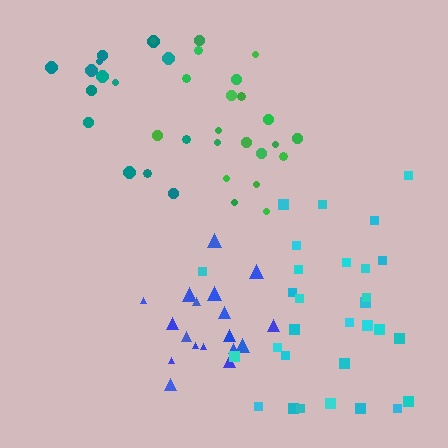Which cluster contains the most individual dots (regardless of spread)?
Cyan (30).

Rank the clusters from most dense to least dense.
blue, teal, cyan, green.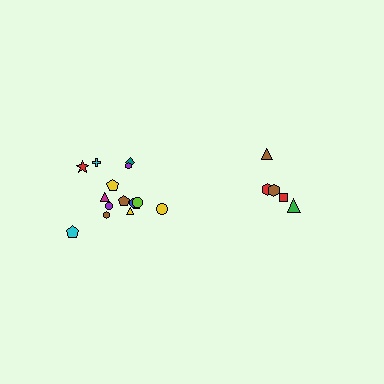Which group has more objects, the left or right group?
The left group.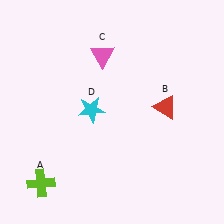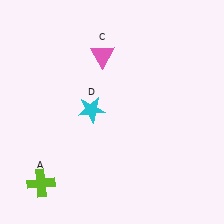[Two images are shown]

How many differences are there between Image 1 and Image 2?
There is 1 difference between the two images.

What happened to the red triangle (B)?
The red triangle (B) was removed in Image 2. It was in the top-right area of Image 1.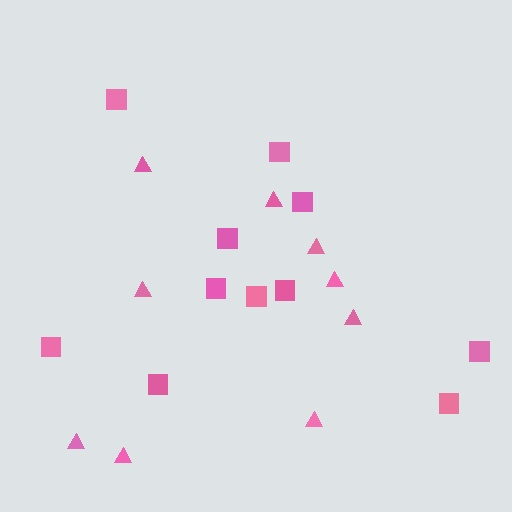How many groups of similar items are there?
There are 2 groups: one group of triangles (9) and one group of squares (11).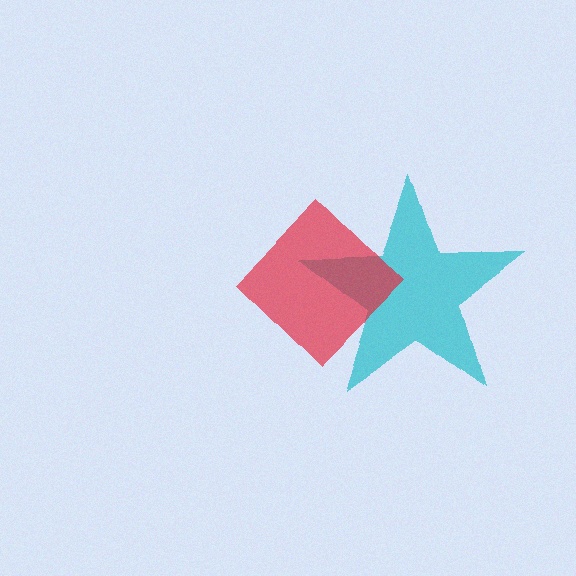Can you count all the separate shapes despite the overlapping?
Yes, there are 2 separate shapes.